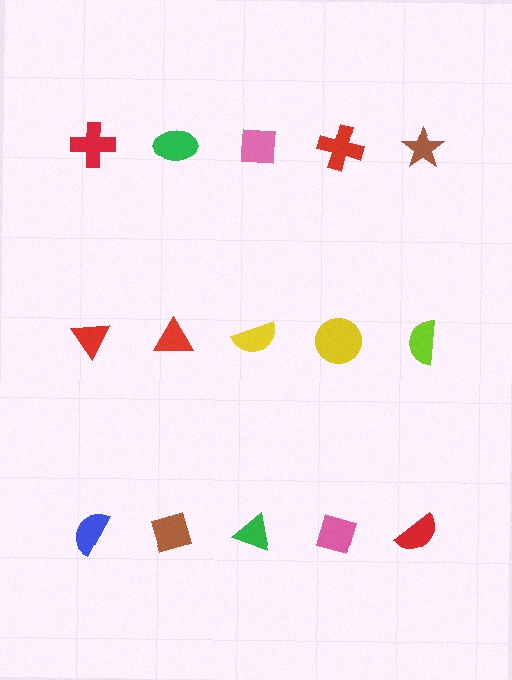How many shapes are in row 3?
5 shapes.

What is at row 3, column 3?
A green triangle.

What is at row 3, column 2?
A brown diamond.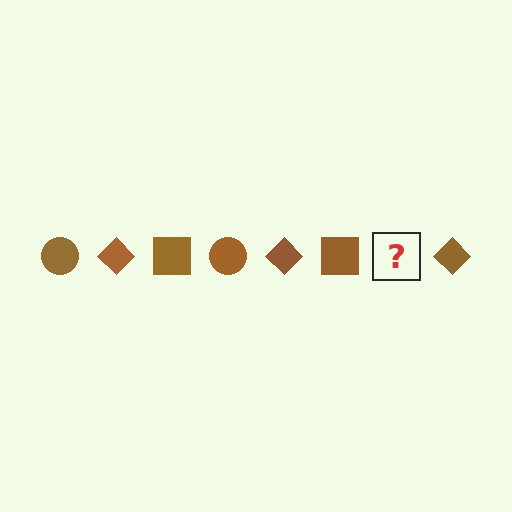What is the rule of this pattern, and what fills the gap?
The rule is that the pattern cycles through circle, diamond, square shapes in brown. The gap should be filled with a brown circle.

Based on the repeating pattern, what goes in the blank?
The blank should be a brown circle.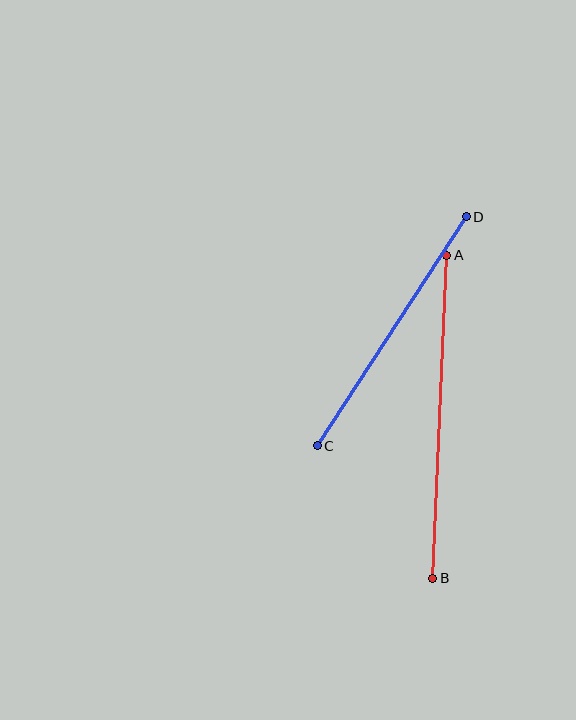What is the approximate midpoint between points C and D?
The midpoint is at approximately (392, 331) pixels.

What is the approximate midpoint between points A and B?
The midpoint is at approximately (440, 417) pixels.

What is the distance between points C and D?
The distance is approximately 273 pixels.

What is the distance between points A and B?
The distance is approximately 324 pixels.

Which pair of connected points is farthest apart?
Points A and B are farthest apart.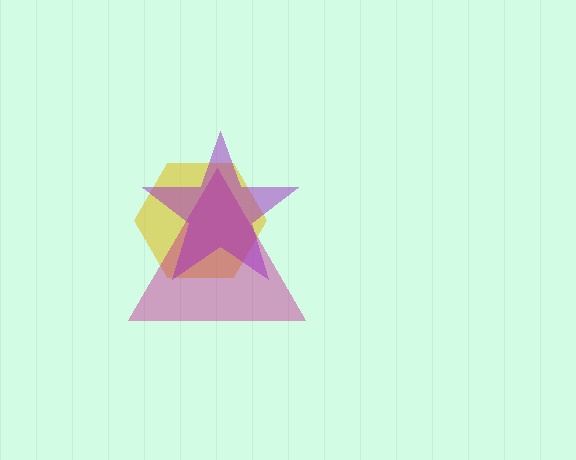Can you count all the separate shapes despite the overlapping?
Yes, there are 3 separate shapes.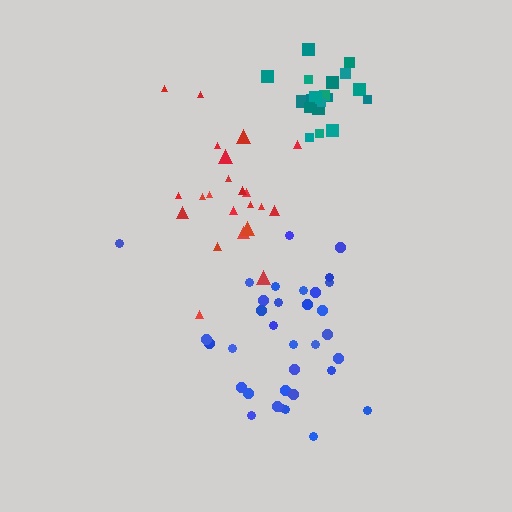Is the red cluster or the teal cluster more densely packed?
Teal.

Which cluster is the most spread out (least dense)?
Red.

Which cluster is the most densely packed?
Teal.